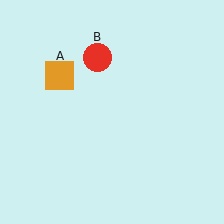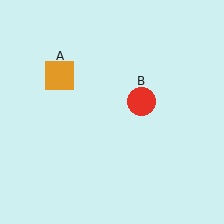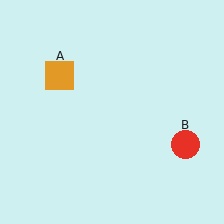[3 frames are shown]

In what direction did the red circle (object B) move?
The red circle (object B) moved down and to the right.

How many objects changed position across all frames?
1 object changed position: red circle (object B).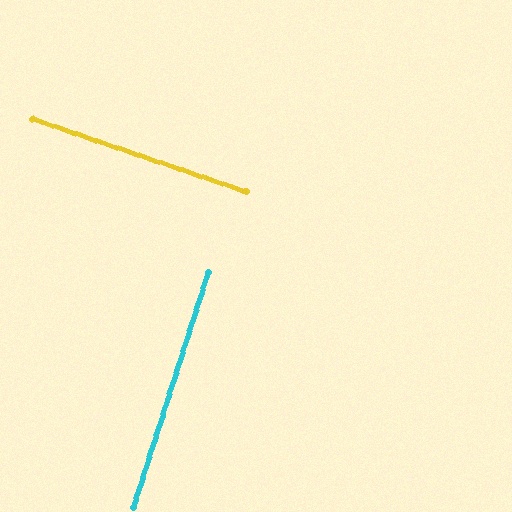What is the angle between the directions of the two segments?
Approximately 89 degrees.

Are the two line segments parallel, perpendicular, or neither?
Perpendicular — they meet at approximately 89°.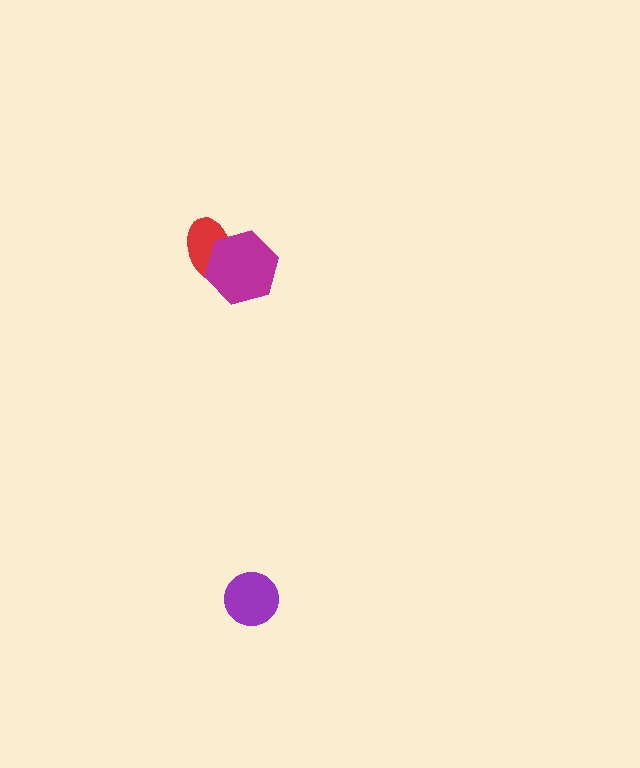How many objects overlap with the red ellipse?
1 object overlaps with the red ellipse.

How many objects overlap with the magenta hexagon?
1 object overlaps with the magenta hexagon.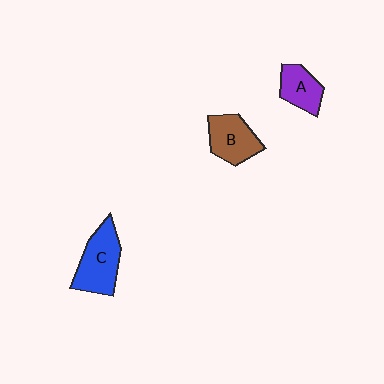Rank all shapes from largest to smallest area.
From largest to smallest: C (blue), B (brown), A (purple).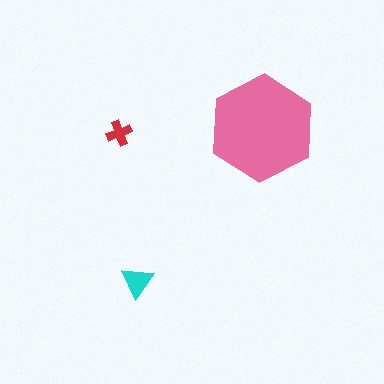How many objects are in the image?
There are 3 objects in the image.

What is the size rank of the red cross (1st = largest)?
3rd.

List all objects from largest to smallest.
The pink hexagon, the cyan triangle, the red cross.